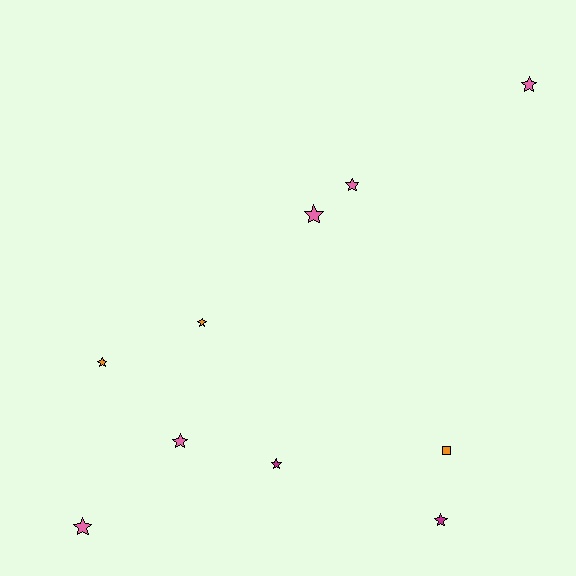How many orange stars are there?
There are 2 orange stars.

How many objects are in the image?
There are 10 objects.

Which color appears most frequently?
Pink, with 5 objects.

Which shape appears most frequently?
Star, with 9 objects.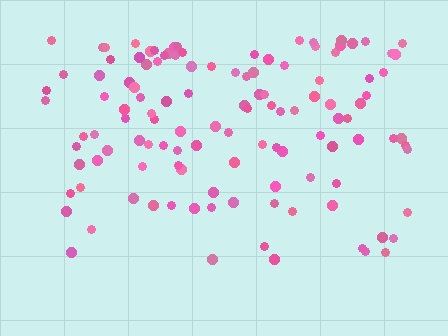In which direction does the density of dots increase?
From bottom to top, with the top side densest.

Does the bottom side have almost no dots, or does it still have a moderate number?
Still a moderate number, just noticeably fewer than the top.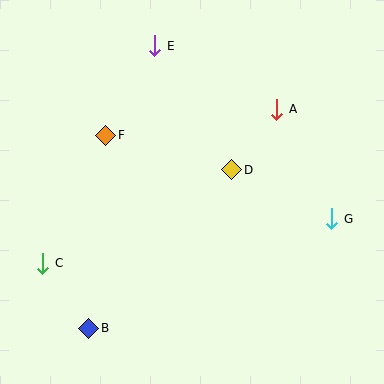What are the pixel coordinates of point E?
Point E is at (155, 46).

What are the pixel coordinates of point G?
Point G is at (332, 219).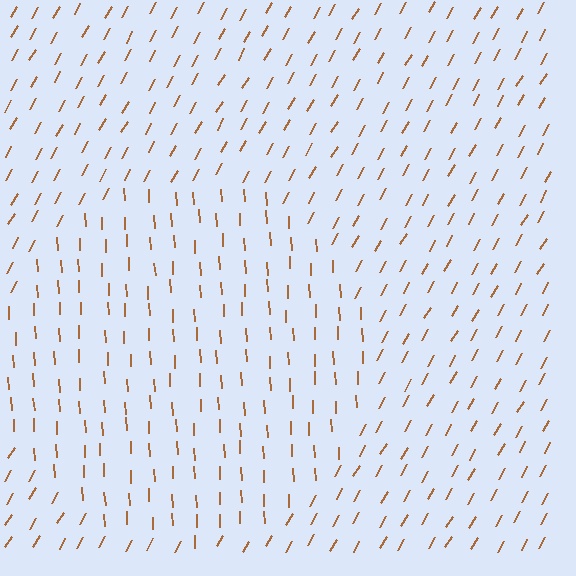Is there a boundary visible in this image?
Yes, there is a texture boundary formed by a change in line orientation.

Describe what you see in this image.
The image is filled with small brown line segments. A circle region in the image has lines oriented differently from the surrounding lines, creating a visible texture boundary.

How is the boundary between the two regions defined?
The boundary is defined purely by a change in line orientation (approximately 32 degrees difference). All lines are the same color and thickness.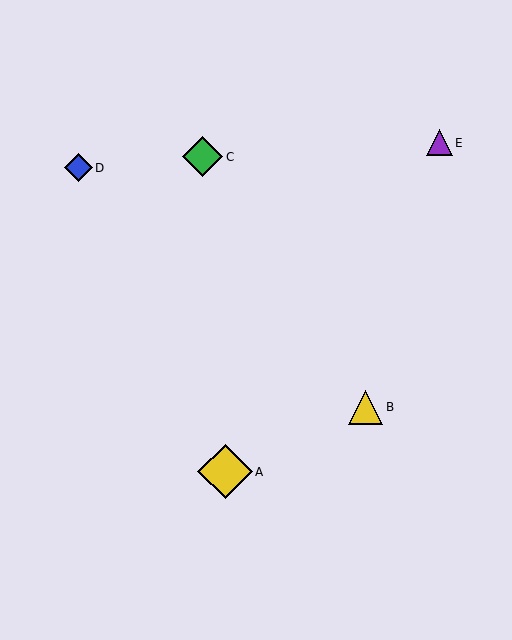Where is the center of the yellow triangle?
The center of the yellow triangle is at (366, 407).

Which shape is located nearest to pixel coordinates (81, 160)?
The blue diamond (labeled D) at (78, 168) is nearest to that location.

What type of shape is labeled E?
Shape E is a purple triangle.